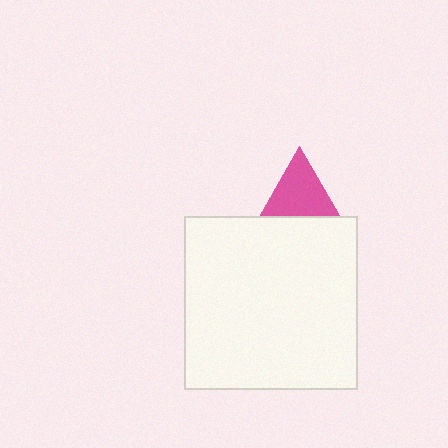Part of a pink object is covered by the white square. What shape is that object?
It is a triangle.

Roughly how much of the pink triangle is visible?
About half of it is visible (roughly 55%).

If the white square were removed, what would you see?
You would see the complete pink triangle.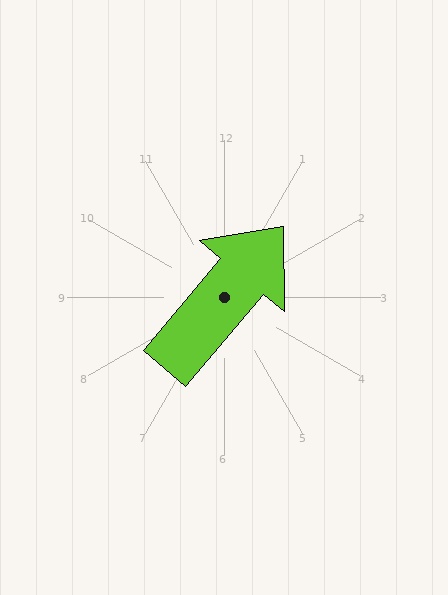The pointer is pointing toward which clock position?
Roughly 1 o'clock.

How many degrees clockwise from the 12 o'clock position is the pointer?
Approximately 40 degrees.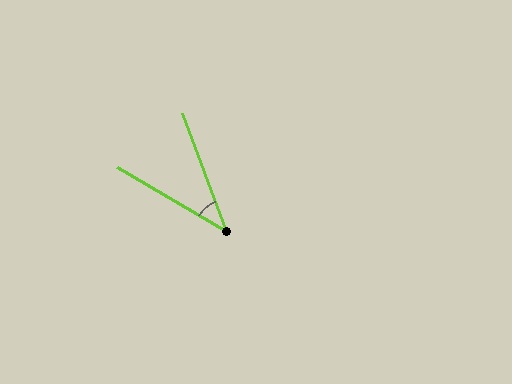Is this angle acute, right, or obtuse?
It is acute.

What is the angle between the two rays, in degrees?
Approximately 39 degrees.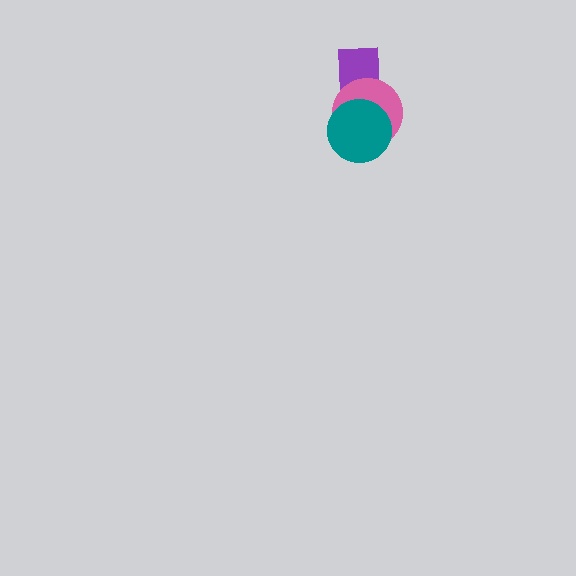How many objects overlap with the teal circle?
2 objects overlap with the teal circle.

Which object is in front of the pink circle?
The teal circle is in front of the pink circle.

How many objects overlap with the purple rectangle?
2 objects overlap with the purple rectangle.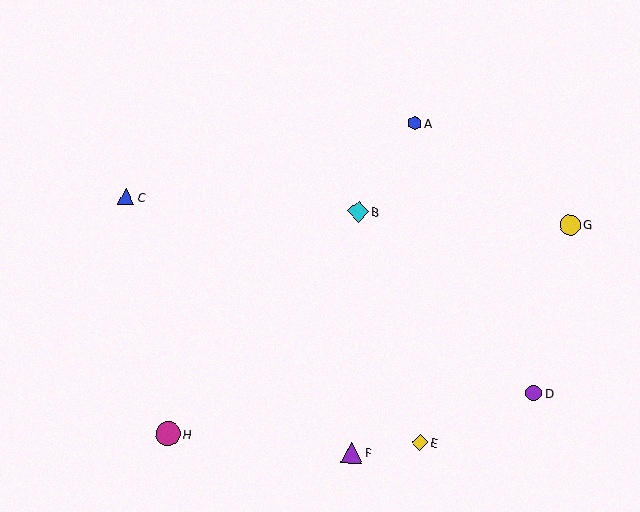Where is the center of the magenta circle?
The center of the magenta circle is at (168, 434).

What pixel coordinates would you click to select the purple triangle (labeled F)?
Click at (352, 453) to select the purple triangle F.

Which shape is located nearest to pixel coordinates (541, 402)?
The purple circle (labeled D) at (534, 393) is nearest to that location.